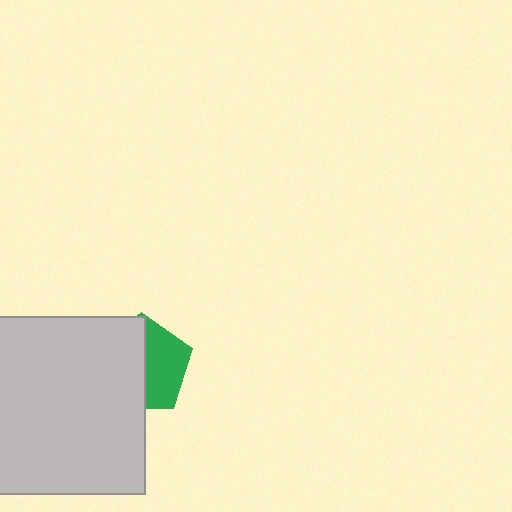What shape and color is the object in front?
The object in front is a light gray square.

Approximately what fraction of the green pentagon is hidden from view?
Roughly 55% of the green pentagon is hidden behind the light gray square.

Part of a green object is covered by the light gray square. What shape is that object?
It is a pentagon.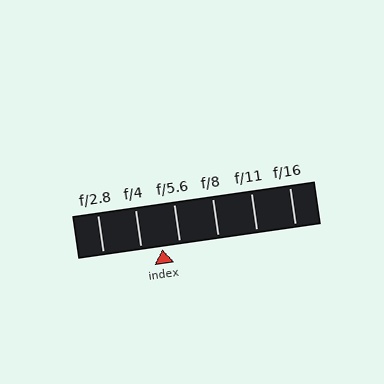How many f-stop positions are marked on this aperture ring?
There are 6 f-stop positions marked.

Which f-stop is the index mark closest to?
The index mark is closest to f/5.6.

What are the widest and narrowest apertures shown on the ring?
The widest aperture shown is f/2.8 and the narrowest is f/16.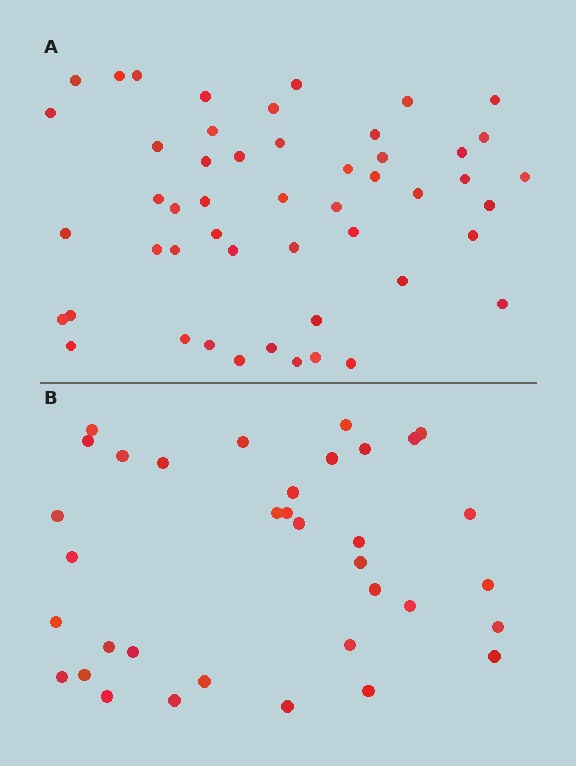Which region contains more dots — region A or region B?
Region A (the top region) has more dots.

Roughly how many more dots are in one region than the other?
Region A has approximately 15 more dots than region B.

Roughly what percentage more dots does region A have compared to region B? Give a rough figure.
About 45% more.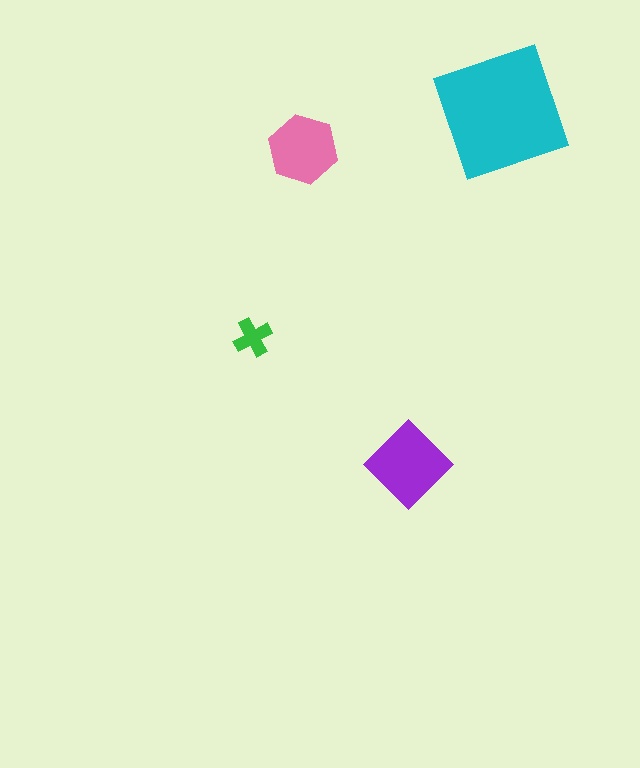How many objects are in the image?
There are 4 objects in the image.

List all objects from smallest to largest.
The green cross, the pink hexagon, the purple diamond, the cyan square.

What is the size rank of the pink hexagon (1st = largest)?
3rd.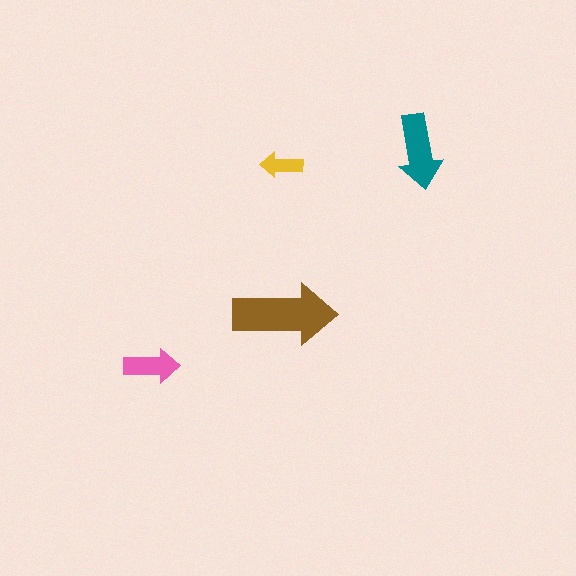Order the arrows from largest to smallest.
the brown one, the teal one, the pink one, the yellow one.